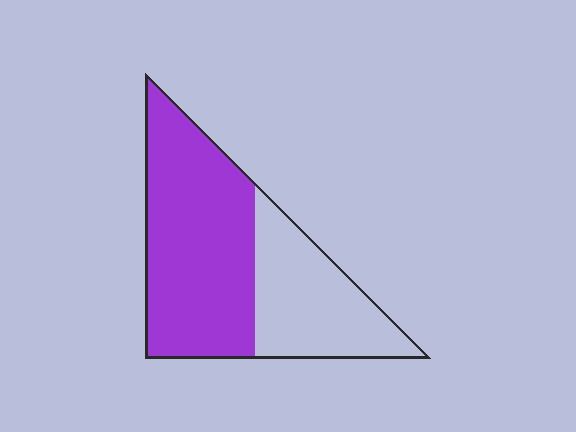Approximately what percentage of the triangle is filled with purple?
Approximately 60%.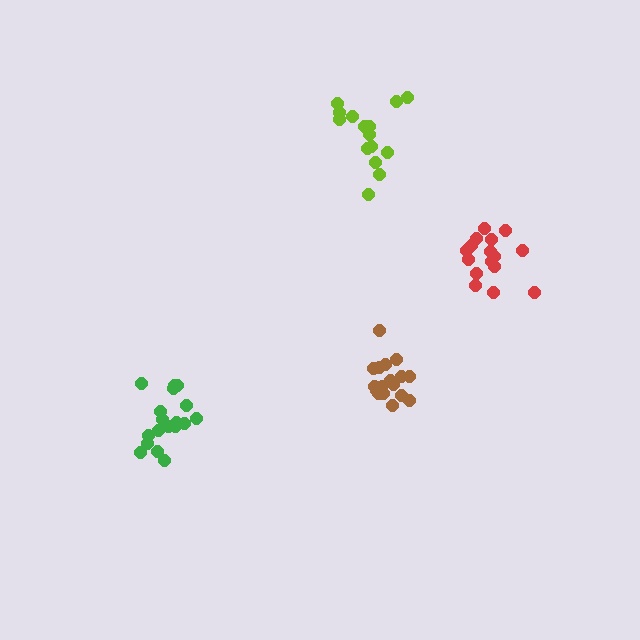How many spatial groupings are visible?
There are 4 spatial groupings.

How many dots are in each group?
Group 1: 18 dots, Group 2: 18 dots, Group 3: 15 dots, Group 4: 16 dots (67 total).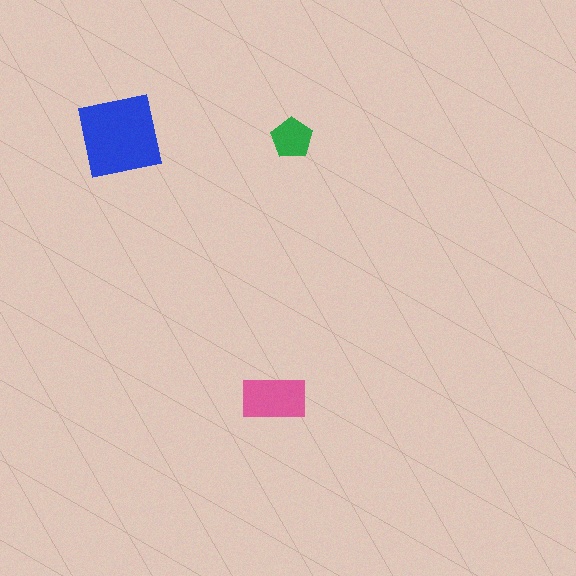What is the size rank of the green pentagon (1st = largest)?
3rd.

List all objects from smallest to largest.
The green pentagon, the pink rectangle, the blue square.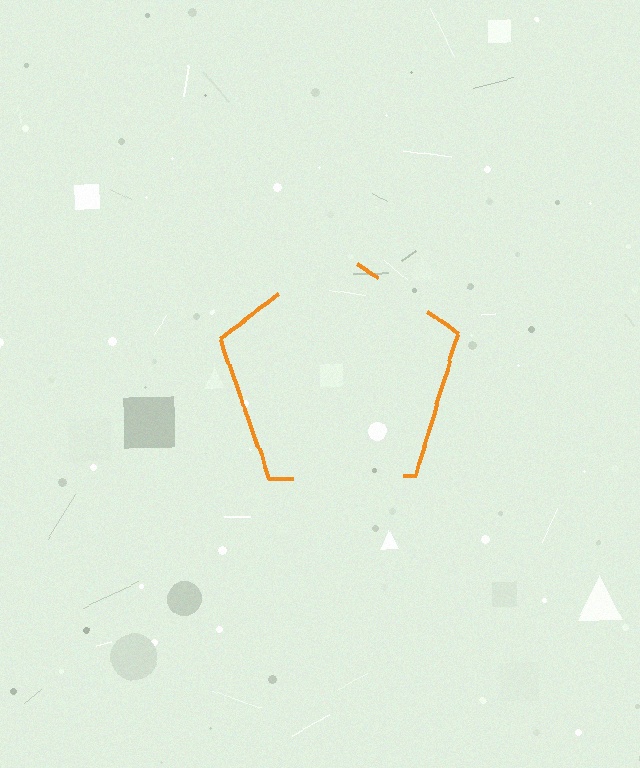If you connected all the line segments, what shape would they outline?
They would outline a pentagon.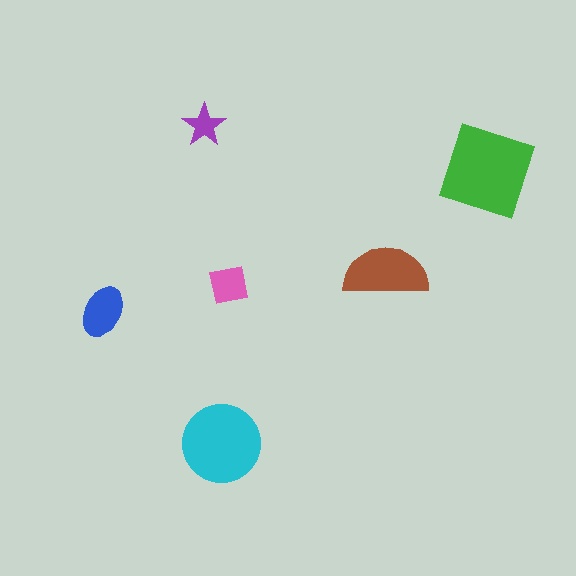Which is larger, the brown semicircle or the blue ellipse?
The brown semicircle.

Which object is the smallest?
The purple star.